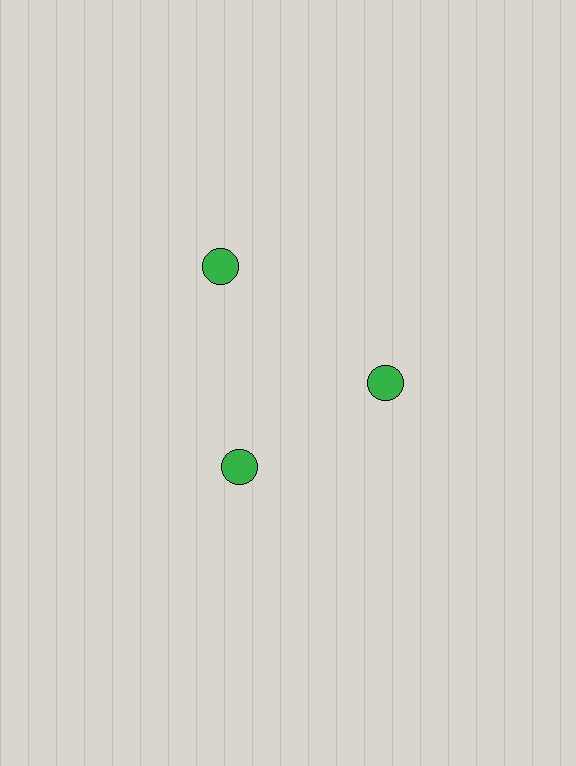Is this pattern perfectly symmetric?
No. The 3 green circles are arranged in a ring, but one element near the 11 o'clock position is pushed outward from the center, breaking the 3-fold rotational symmetry.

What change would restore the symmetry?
The symmetry would be restored by moving it inward, back onto the ring so that all 3 circles sit at equal angles and equal distance from the center.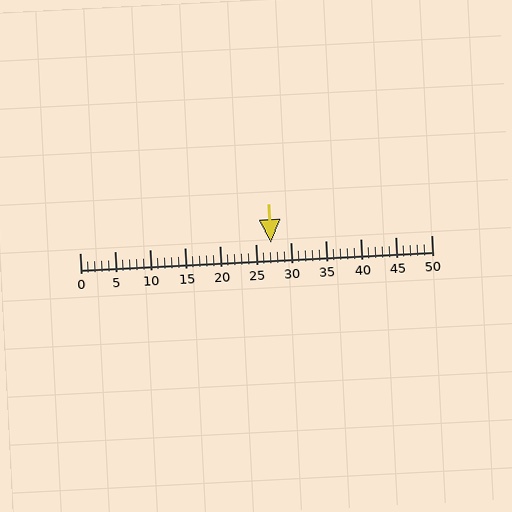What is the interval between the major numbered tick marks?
The major tick marks are spaced 5 units apart.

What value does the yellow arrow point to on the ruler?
The yellow arrow points to approximately 27.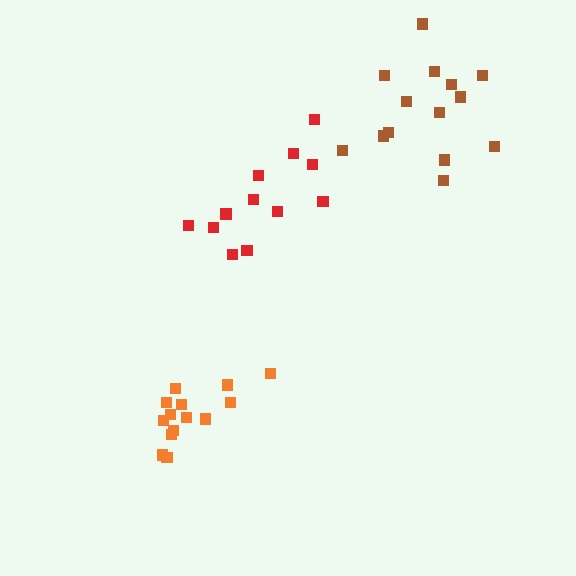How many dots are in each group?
Group 1: 14 dots, Group 2: 14 dots, Group 3: 12 dots (40 total).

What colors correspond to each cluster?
The clusters are colored: brown, orange, red.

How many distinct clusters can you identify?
There are 3 distinct clusters.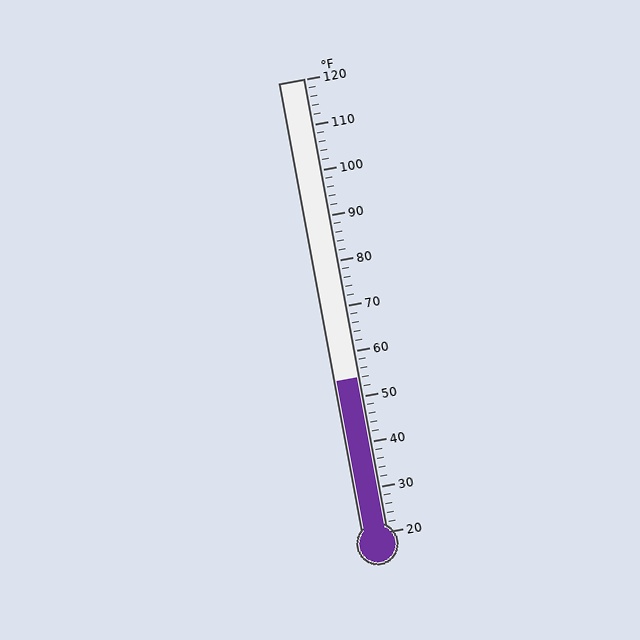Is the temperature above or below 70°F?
The temperature is below 70°F.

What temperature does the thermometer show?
The thermometer shows approximately 54°F.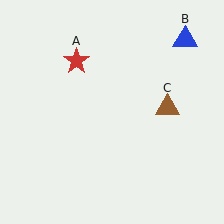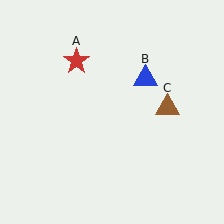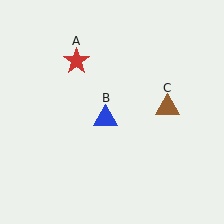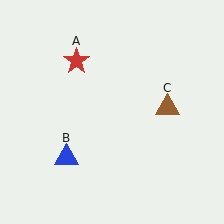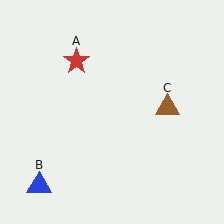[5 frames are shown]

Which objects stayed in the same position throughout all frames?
Red star (object A) and brown triangle (object C) remained stationary.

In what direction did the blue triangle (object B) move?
The blue triangle (object B) moved down and to the left.